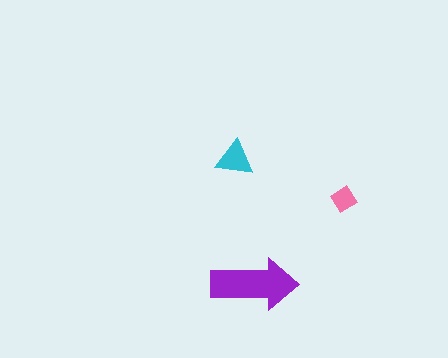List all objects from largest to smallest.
The purple arrow, the cyan triangle, the pink diamond.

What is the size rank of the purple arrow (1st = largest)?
1st.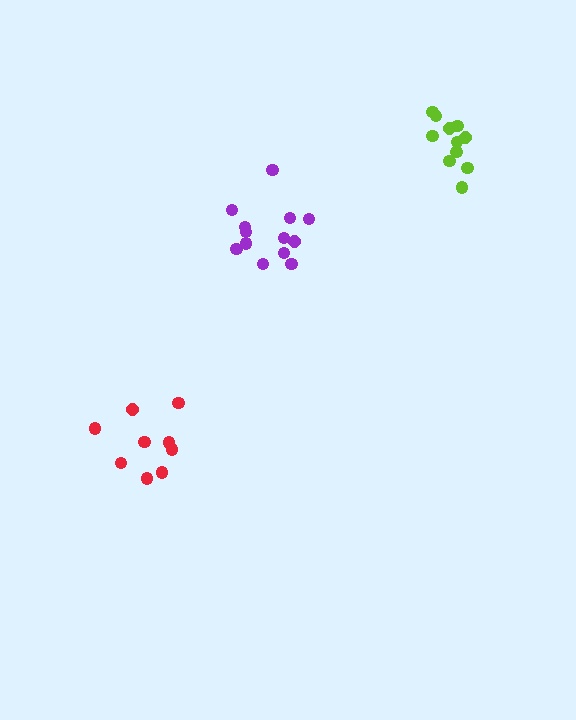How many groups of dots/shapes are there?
There are 3 groups.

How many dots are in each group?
Group 1: 13 dots, Group 2: 11 dots, Group 3: 9 dots (33 total).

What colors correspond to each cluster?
The clusters are colored: purple, lime, red.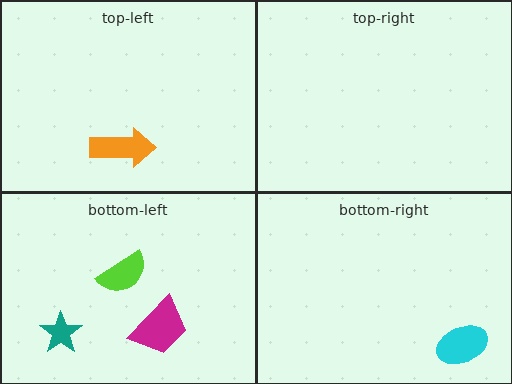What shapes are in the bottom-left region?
The teal star, the magenta trapezoid, the lime semicircle.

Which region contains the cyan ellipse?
The bottom-right region.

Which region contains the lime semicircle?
The bottom-left region.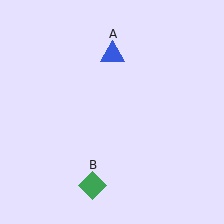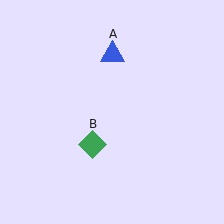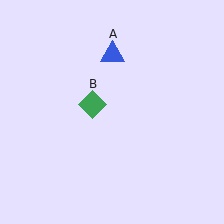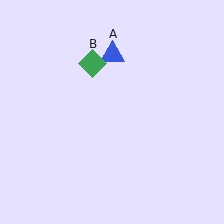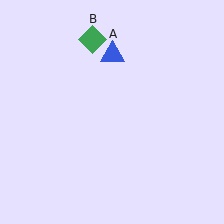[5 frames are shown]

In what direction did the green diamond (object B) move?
The green diamond (object B) moved up.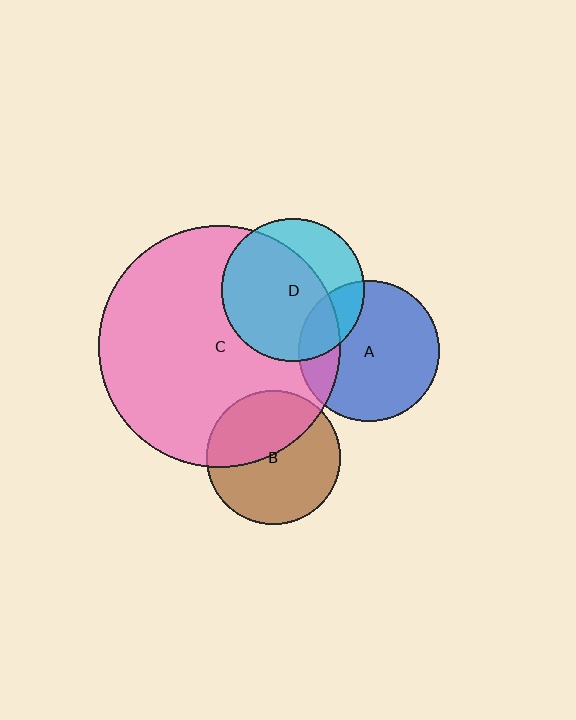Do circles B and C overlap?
Yes.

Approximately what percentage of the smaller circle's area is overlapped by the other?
Approximately 40%.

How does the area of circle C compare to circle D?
Approximately 2.9 times.